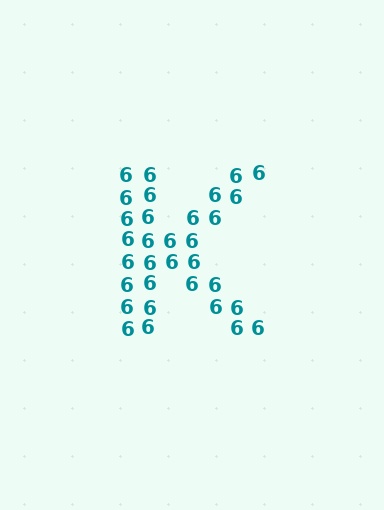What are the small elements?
The small elements are digit 6's.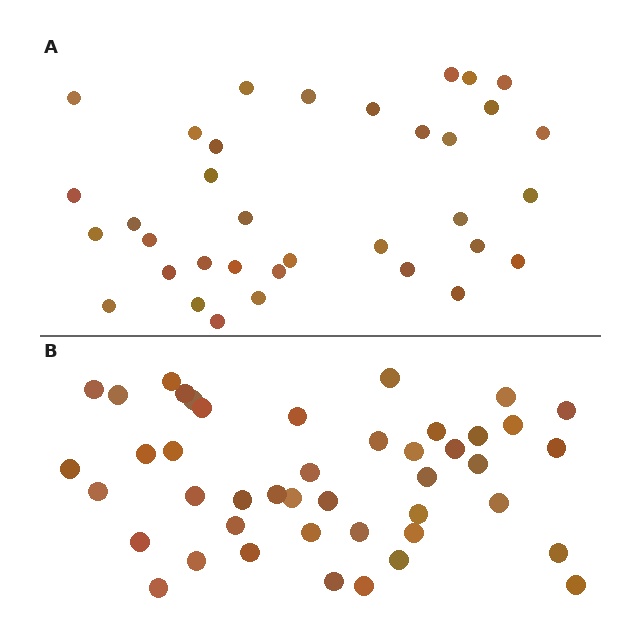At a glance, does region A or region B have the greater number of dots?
Region B (the bottom region) has more dots.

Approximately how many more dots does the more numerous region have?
Region B has roughly 8 or so more dots than region A.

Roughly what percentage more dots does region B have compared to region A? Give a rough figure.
About 25% more.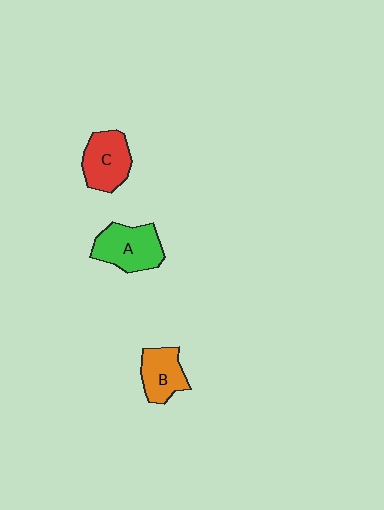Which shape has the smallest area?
Shape B (orange).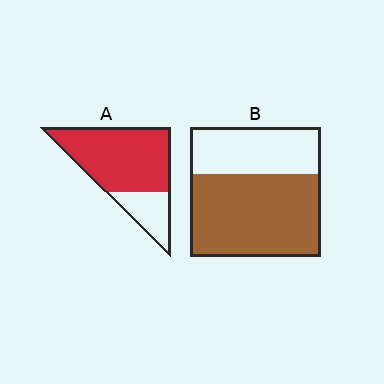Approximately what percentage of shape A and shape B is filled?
A is approximately 75% and B is approximately 65%.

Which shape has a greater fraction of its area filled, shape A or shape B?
Shape A.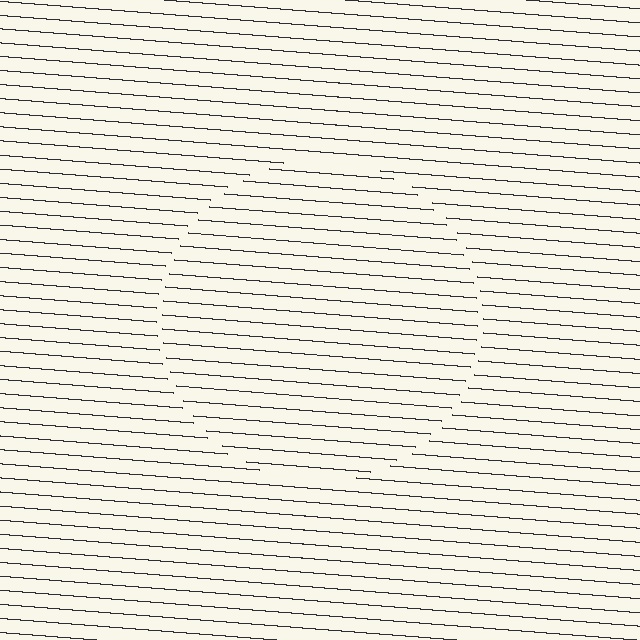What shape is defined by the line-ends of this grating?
An illusory circle. The interior of the shape contains the same grating, shifted by half a period — the contour is defined by the phase discontinuity where line-ends from the inner and outer gratings abut.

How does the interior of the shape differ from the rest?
The interior of the shape contains the same grating, shifted by half a period — the contour is defined by the phase discontinuity where line-ends from the inner and outer gratings abut.